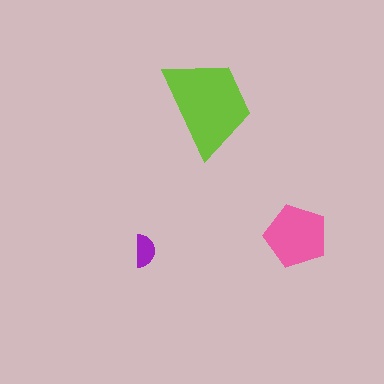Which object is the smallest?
The purple semicircle.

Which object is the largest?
The lime trapezoid.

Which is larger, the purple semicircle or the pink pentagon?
The pink pentagon.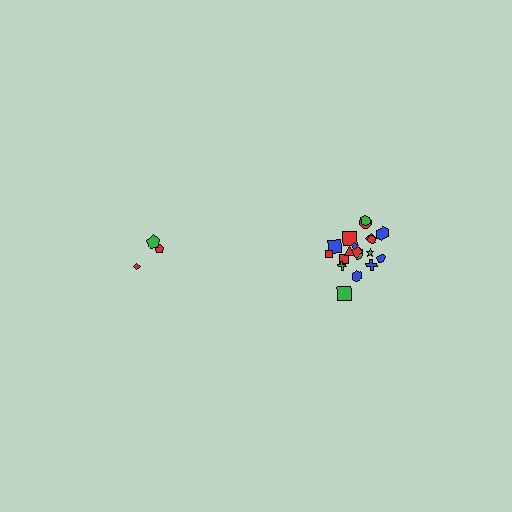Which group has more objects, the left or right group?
The right group.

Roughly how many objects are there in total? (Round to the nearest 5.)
Roughly 25 objects in total.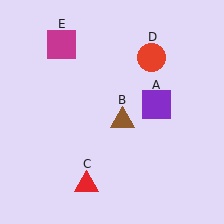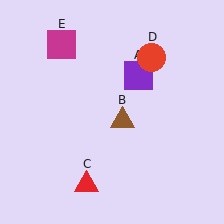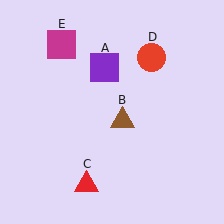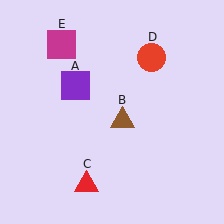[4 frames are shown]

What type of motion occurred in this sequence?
The purple square (object A) rotated counterclockwise around the center of the scene.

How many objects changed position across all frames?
1 object changed position: purple square (object A).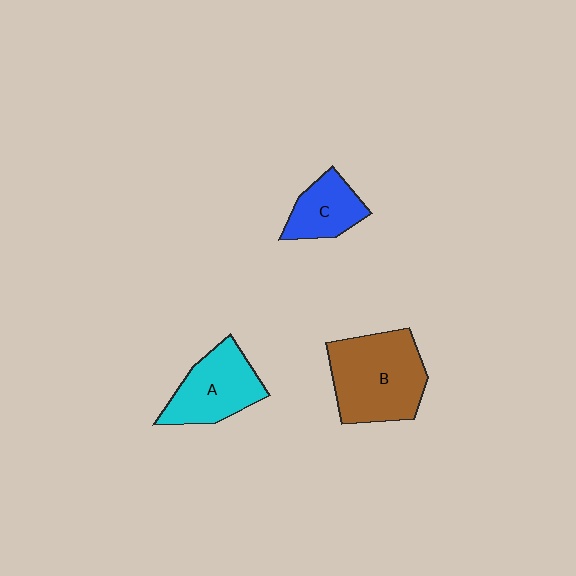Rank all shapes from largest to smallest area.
From largest to smallest: B (brown), A (cyan), C (blue).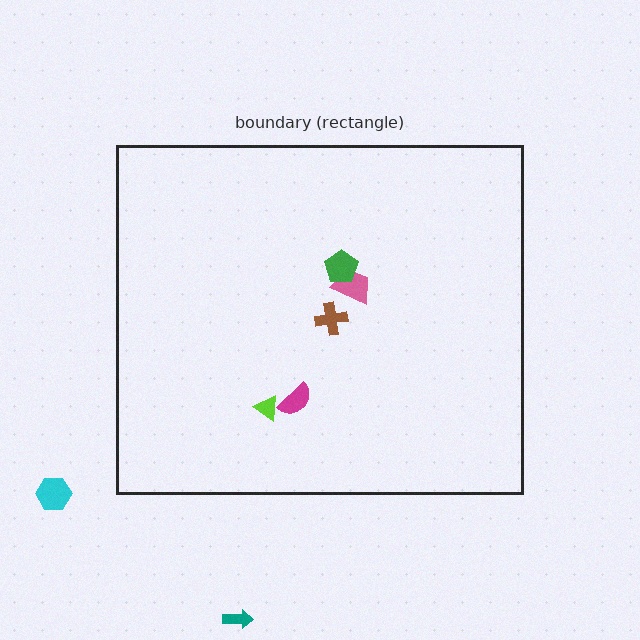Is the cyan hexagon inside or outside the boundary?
Outside.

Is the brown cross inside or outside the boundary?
Inside.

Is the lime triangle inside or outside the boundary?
Inside.